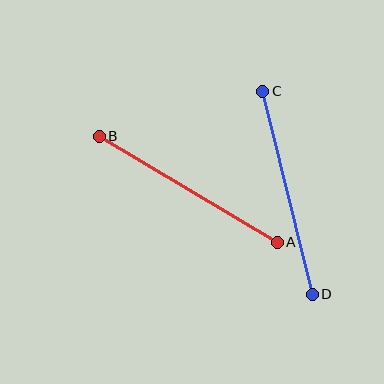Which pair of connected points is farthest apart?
Points C and D are farthest apart.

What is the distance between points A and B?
The distance is approximately 207 pixels.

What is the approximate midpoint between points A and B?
The midpoint is at approximately (188, 189) pixels.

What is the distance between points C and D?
The distance is approximately 209 pixels.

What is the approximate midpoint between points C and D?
The midpoint is at approximately (287, 193) pixels.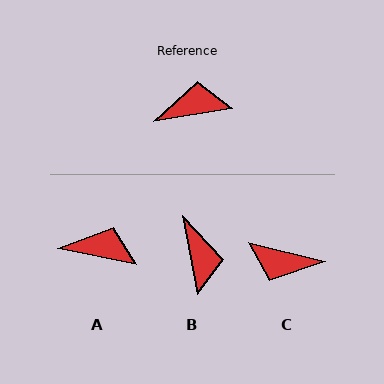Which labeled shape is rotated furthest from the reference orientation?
C, about 156 degrees away.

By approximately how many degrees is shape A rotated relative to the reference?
Approximately 21 degrees clockwise.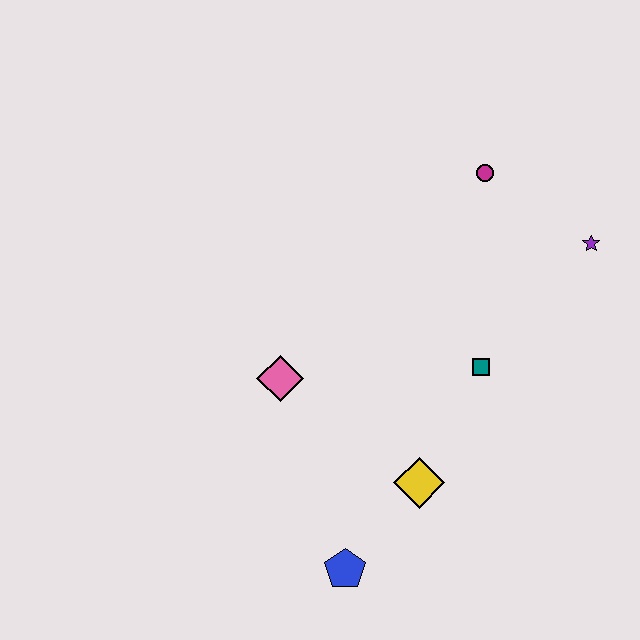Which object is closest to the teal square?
The yellow diamond is closest to the teal square.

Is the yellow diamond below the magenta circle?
Yes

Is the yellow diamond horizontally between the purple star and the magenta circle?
No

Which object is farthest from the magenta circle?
The blue pentagon is farthest from the magenta circle.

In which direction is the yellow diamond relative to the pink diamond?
The yellow diamond is to the right of the pink diamond.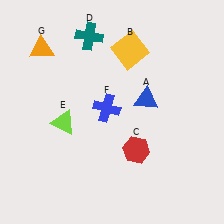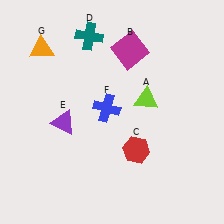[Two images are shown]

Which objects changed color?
A changed from blue to lime. B changed from yellow to magenta. E changed from lime to purple.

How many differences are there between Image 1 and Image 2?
There are 3 differences between the two images.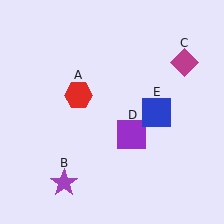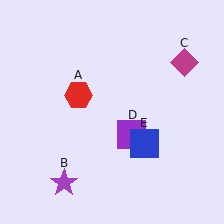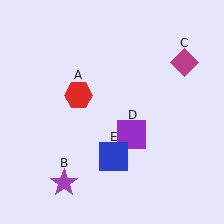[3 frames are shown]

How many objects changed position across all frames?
1 object changed position: blue square (object E).